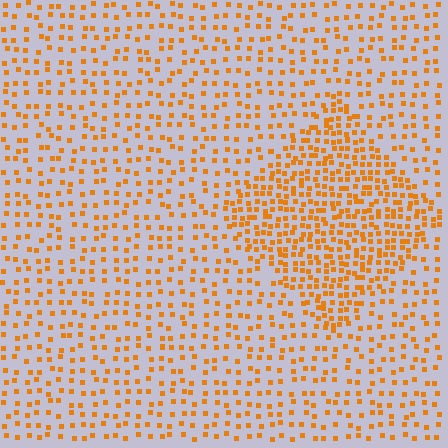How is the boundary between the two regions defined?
The boundary is defined by a change in element density (approximately 2.1x ratio). All elements are the same color, size, and shape.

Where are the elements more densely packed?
The elements are more densely packed inside the diamond boundary.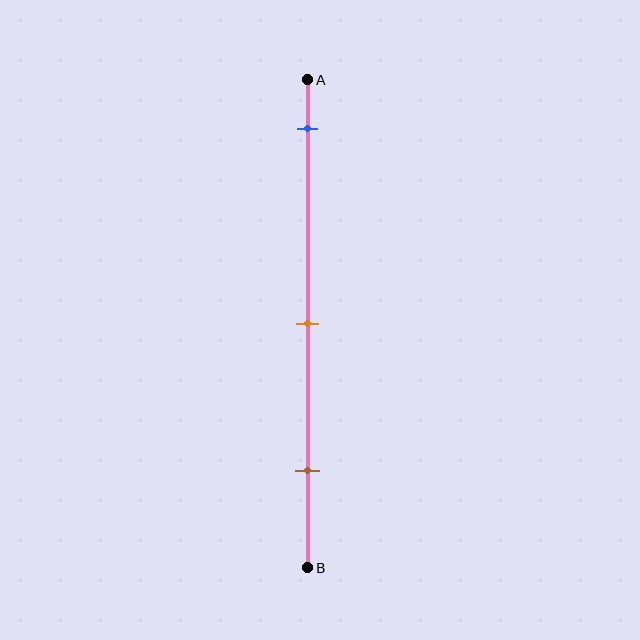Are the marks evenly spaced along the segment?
Yes, the marks are approximately evenly spaced.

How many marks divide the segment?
There are 3 marks dividing the segment.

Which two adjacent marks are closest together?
The orange and brown marks are the closest adjacent pair.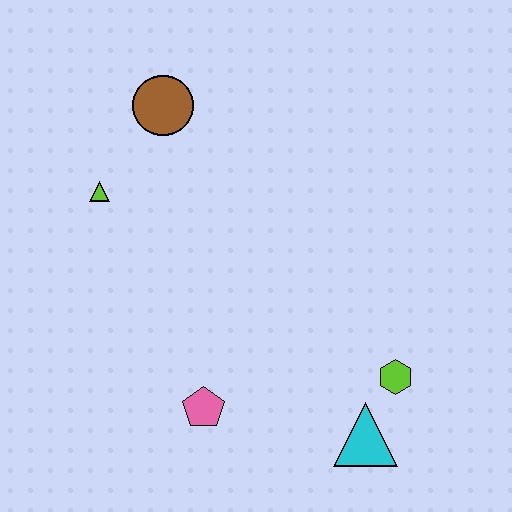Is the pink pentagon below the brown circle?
Yes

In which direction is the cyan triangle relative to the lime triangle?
The cyan triangle is to the right of the lime triangle.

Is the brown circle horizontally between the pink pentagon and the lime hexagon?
No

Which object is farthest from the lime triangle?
The cyan triangle is farthest from the lime triangle.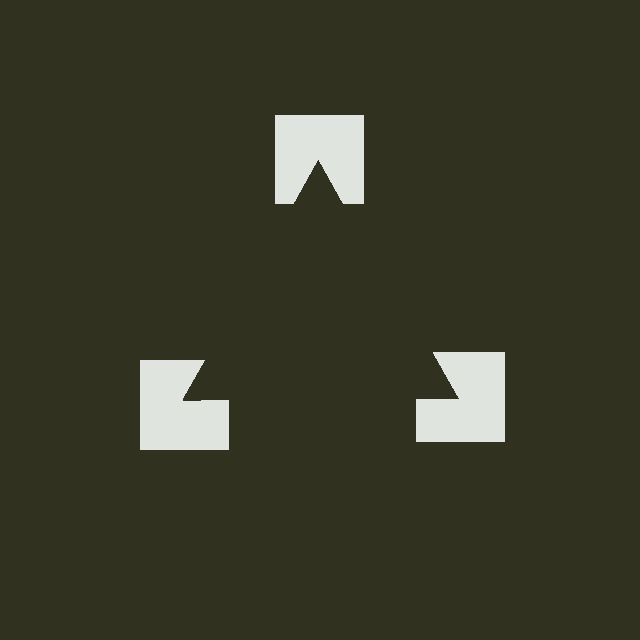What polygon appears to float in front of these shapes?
An illusory triangle — its edges are inferred from the aligned wedge cuts in the notched squares, not physically drawn.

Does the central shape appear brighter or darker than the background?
It typically appears slightly darker than the background, even though no actual brightness change is drawn.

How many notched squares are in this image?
There are 3 — one at each vertex of the illusory triangle.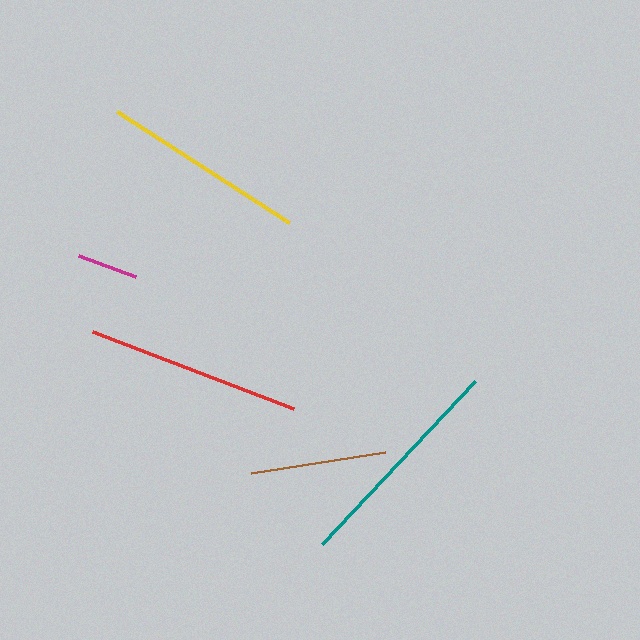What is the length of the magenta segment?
The magenta segment is approximately 60 pixels long.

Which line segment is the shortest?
The magenta line is the shortest at approximately 60 pixels.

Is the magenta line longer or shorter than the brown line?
The brown line is longer than the magenta line.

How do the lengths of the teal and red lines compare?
The teal and red lines are approximately the same length.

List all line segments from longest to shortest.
From longest to shortest: teal, red, yellow, brown, magenta.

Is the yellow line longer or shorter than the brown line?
The yellow line is longer than the brown line.